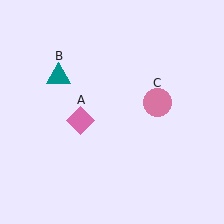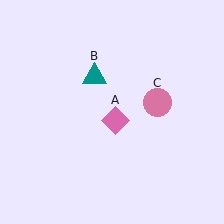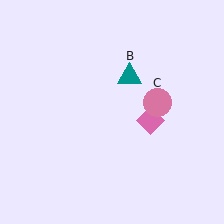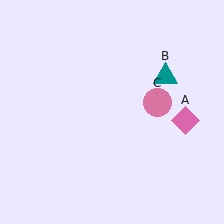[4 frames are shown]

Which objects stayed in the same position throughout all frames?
Pink circle (object C) remained stationary.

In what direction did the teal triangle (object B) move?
The teal triangle (object B) moved right.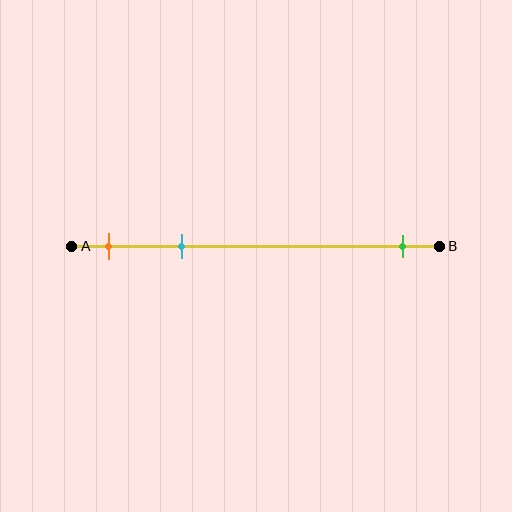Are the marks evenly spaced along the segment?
No, the marks are not evenly spaced.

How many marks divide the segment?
There are 3 marks dividing the segment.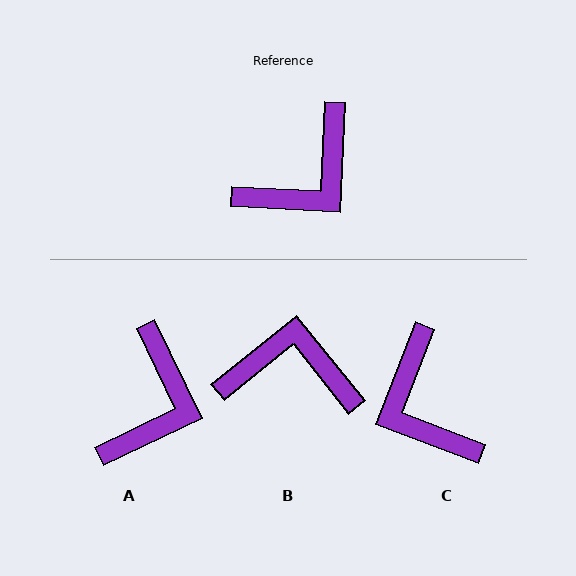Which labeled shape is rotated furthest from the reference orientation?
B, about 132 degrees away.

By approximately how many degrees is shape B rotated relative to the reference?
Approximately 132 degrees counter-clockwise.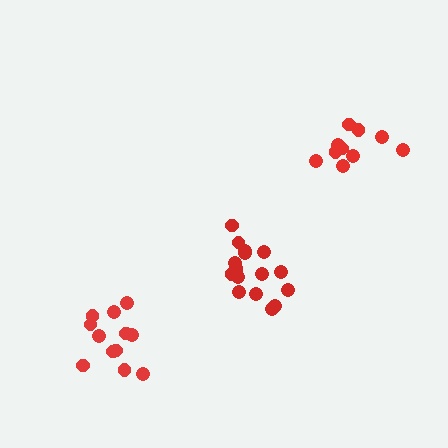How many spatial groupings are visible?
There are 3 spatial groupings.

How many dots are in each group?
Group 1: 16 dots, Group 2: 10 dots, Group 3: 12 dots (38 total).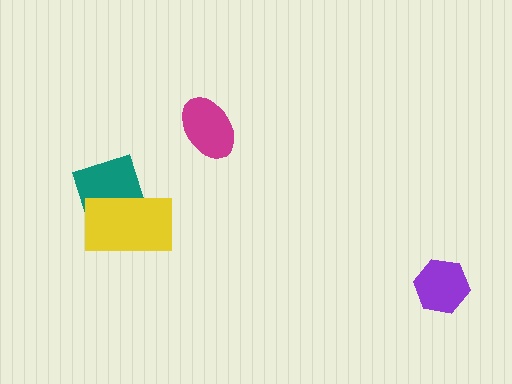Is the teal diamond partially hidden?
Yes, it is partially covered by another shape.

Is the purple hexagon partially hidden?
No, no other shape covers it.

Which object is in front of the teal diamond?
The yellow rectangle is in front of the teal diamond.